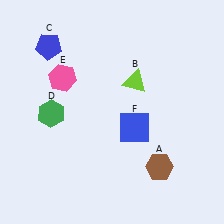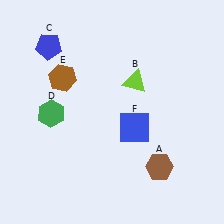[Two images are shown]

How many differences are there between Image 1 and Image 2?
There is 1 difference between the two images.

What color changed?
The hexagon (E) changed from pink in Image 1 to brown in Image 2.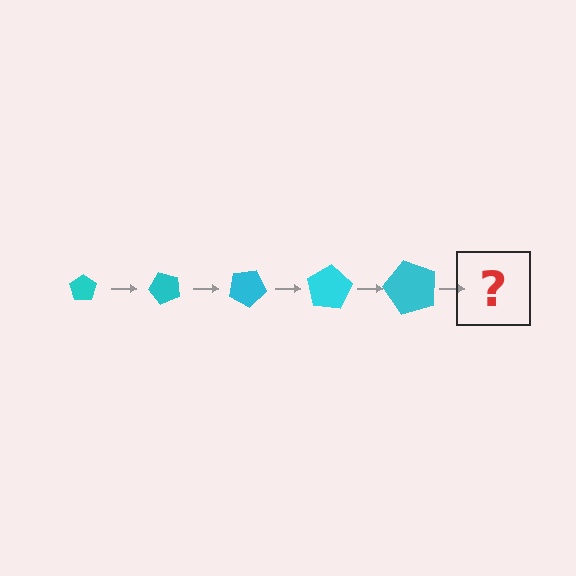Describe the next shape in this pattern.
It should be a pentagon, larger than the previous one and rotated 250 degrees from the start.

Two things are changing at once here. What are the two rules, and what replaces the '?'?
The two rules are that the pentagon grows larger each step and it rotates 50 degrees each step. The '?' should be a pentagon, larger than the previous one and rotated 250 degrees from the start.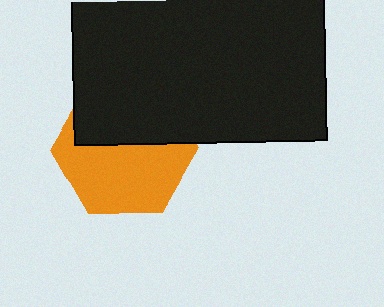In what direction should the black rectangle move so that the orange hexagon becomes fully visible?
The black rectangle should move up. That is the shortest direction to clear the overlap and leave the orange hexagon fully visible.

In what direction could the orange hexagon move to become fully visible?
The orange hexagon could move down. That would shift it out from behind the black rectangle entirely.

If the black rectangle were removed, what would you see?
You would see the complete orange hexagon.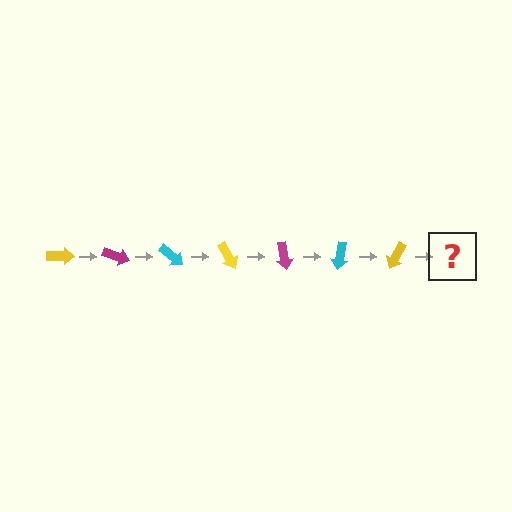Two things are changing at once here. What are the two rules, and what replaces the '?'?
The two rules are that it rotates 20 degrees each step and the color cycles through yellow, magenta, and cyan. The '?' should be a magenta arrow, rotated 140 degrees from the start.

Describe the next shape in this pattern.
It should be a magenta arrow, rotated 140 degrees from the start.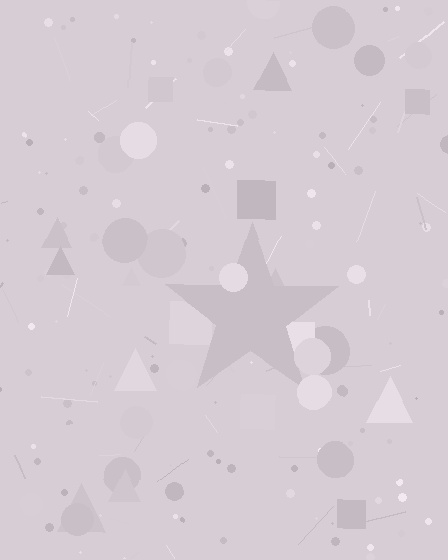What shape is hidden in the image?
A star is hidden in the image.